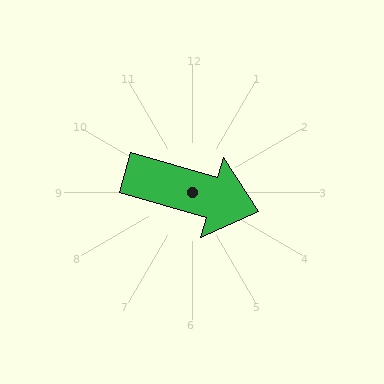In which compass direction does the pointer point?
East.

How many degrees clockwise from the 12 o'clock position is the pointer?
Approximately 106 degrees.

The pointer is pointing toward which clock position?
Roughly 4 o'clock.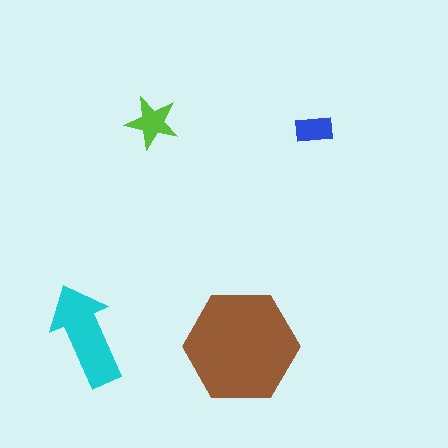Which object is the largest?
The brown hexagon.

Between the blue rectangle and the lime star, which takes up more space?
The lime star.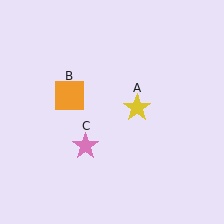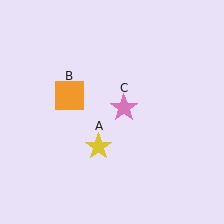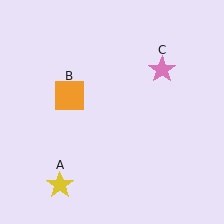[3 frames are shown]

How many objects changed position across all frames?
2 objects changed position: yellow star (object A), pink star (object C).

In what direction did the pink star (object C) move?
The pink star (object C) moved up and to the right.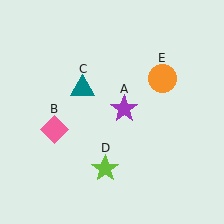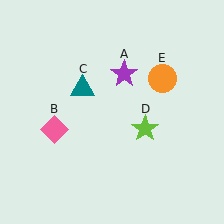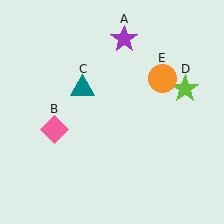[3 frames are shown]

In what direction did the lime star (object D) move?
The lime star (object D) moved up and to the right.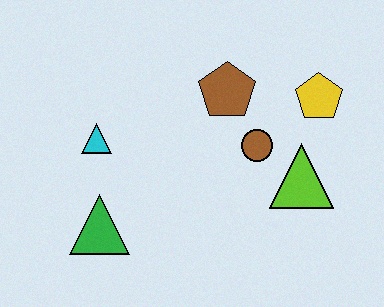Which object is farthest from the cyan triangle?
The yellow pentagon is farthest from the cyan triangle.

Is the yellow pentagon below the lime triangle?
No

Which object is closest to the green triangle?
The cyan triangle is closest to the green triangle.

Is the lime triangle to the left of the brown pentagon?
No